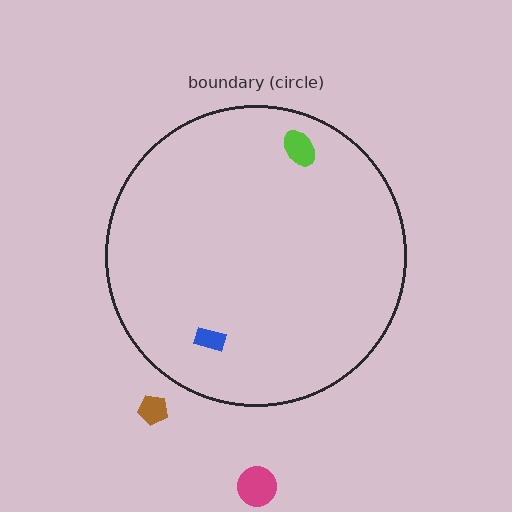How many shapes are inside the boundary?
2 inside, 2 outside.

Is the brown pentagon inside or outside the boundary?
Outside.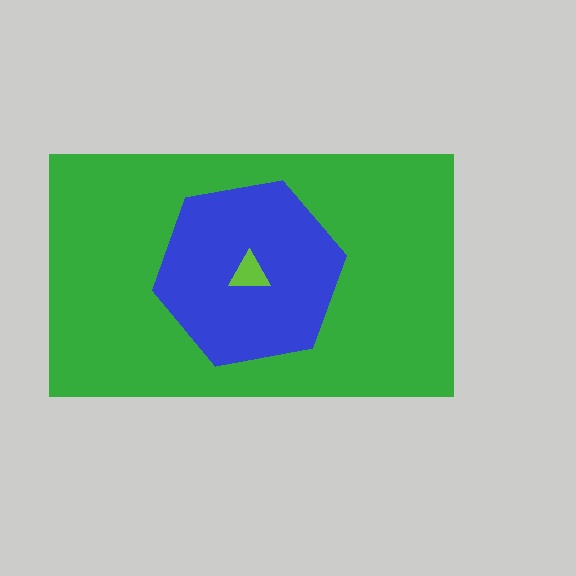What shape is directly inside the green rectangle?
The blue hexagon.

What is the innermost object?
The lime triangle.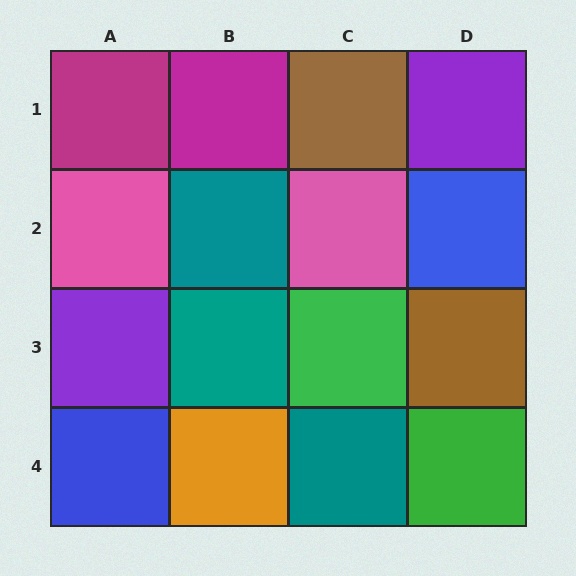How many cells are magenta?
2 cells are magenta.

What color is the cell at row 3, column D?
Brown.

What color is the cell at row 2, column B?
Teal.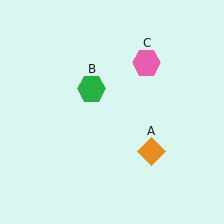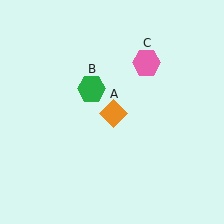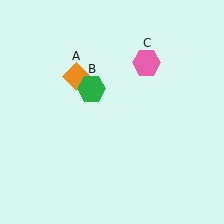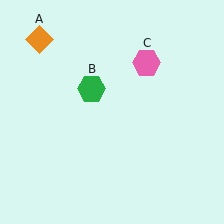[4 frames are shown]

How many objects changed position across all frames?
1 object changed position: orange diamond (object A).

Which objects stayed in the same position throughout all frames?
Green hexagon (object B) and pink hexagon (object C) remained stationary.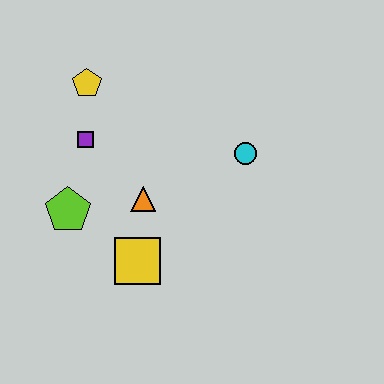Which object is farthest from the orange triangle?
The yellow pentagon is farthest from the orange triangle.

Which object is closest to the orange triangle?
The yellow square is closest to the orange triangle.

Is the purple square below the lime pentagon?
No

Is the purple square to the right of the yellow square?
No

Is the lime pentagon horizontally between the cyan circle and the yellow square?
No